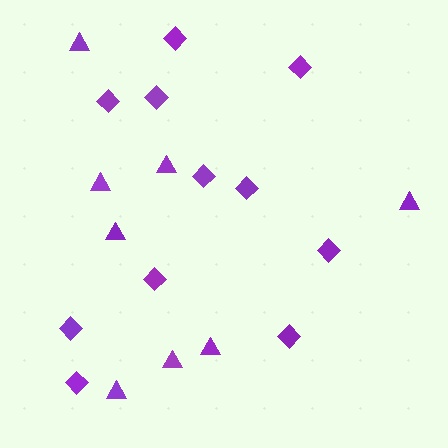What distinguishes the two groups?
There are 2 groups: one group of triangles (8) and one group of diamonds (11).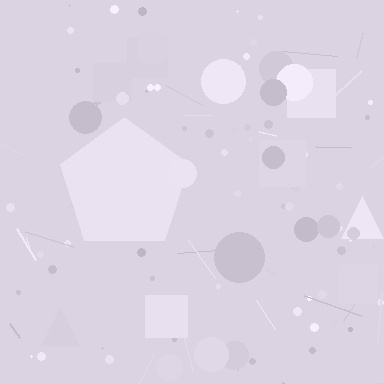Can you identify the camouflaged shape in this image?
The camouflaged shape is a pentagon.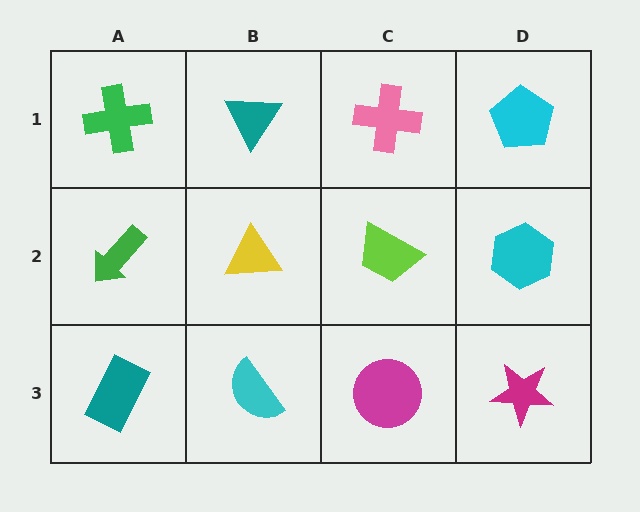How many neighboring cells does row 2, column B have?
4.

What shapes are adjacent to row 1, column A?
A green arrow (row 2, column A), a teal triangle (row 1, column B).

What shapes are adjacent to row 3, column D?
A cyan hexagon (row 2, column D), a magenta circle (row 3, column C).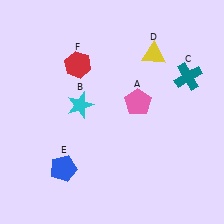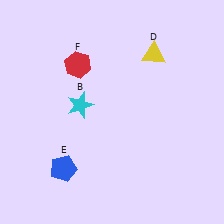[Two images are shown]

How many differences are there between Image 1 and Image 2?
There are 2 differences between the two images.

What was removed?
The pink pentagon (A), the teal cross (C) were removed in Image 2.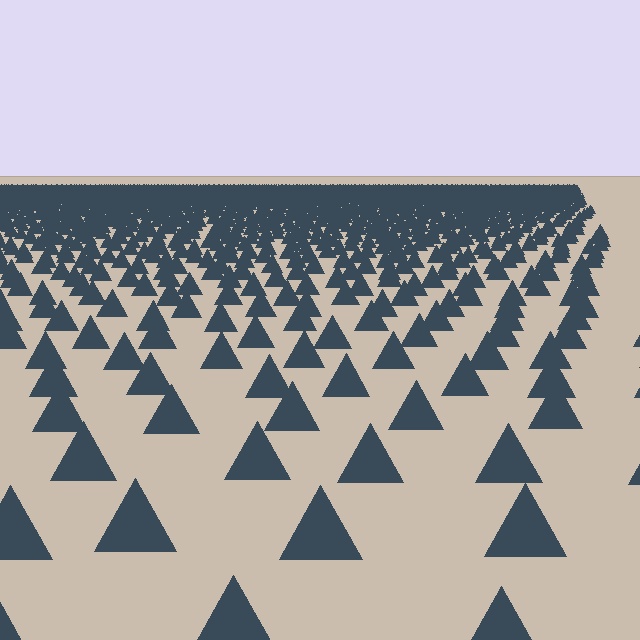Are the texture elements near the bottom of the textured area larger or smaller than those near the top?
Larger. Near the bottom, elements are closer to the viewer and appear at a bigger on-screen size.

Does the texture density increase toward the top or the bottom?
Density increases toward the top.